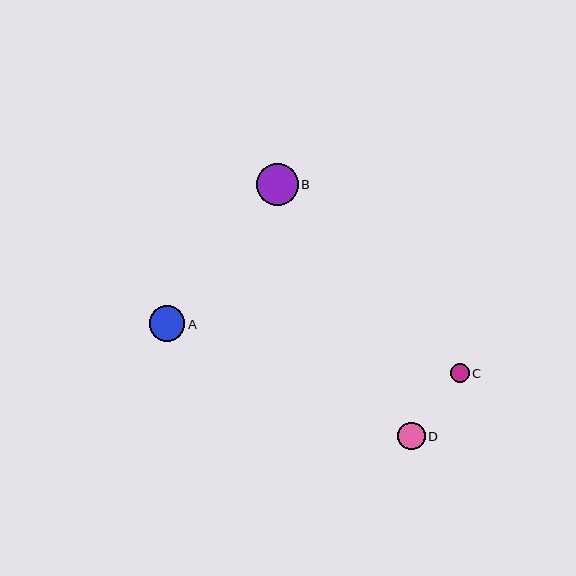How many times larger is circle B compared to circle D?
Circle B is approximately 1.5 times the size of circle D.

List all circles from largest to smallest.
From largest to smallest: B, A, D, C.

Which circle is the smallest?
Circle C is the smallest with a size of approximately 18 pixels.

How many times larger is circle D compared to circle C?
Circle D is approximately 1.5 times the size of circle C.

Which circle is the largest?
Circle B is the largest with a size of approximately 42 pixels.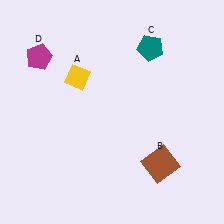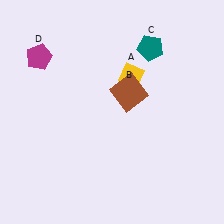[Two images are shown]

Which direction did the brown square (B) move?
The brown square (B) moved up.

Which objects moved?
The objects that moved are: the yellow diamond (A), the brown square (B).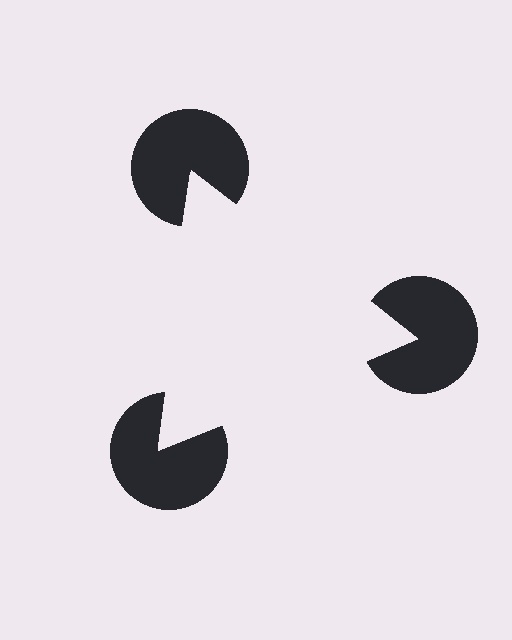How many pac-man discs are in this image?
There are 3 — one at each vertex of the illusory triangle.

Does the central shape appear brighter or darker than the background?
It typically appears slightly brighter than the background, even though no actual brightness change is drawn.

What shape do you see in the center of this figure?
An illusory triangle — its edges are inferred from the aligned wedge cuts in the pac-man discs, not physically drawn.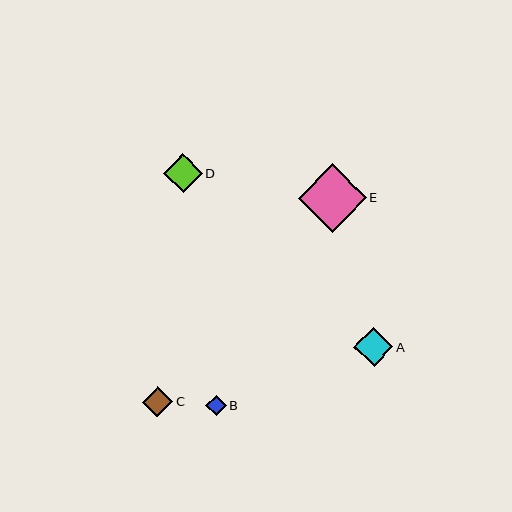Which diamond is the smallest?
Diamond B is the smallest with a size of approximately 21 pixels.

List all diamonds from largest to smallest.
From largest to smallest: E, A, D, C, B.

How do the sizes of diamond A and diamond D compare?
Diamond A and diamond D are approximately the same size.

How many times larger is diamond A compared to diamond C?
Diamond A is approximately 1.3 times the size of diamond C.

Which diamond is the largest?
Diamond E is the largest with a size of approximately 68 pixels.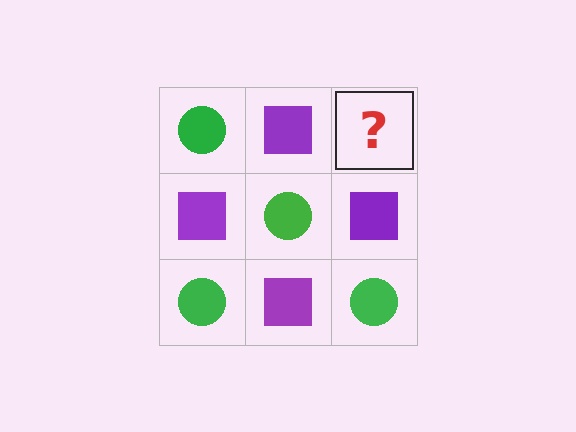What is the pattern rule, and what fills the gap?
The rule is that it alternates green circle and purple square in a checkerboard pattern. The gap should be filled with a green circle.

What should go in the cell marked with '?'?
The missing cell should contain a green circle.